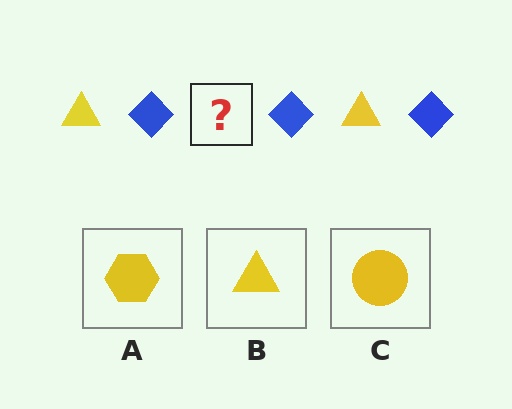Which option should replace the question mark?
Option B.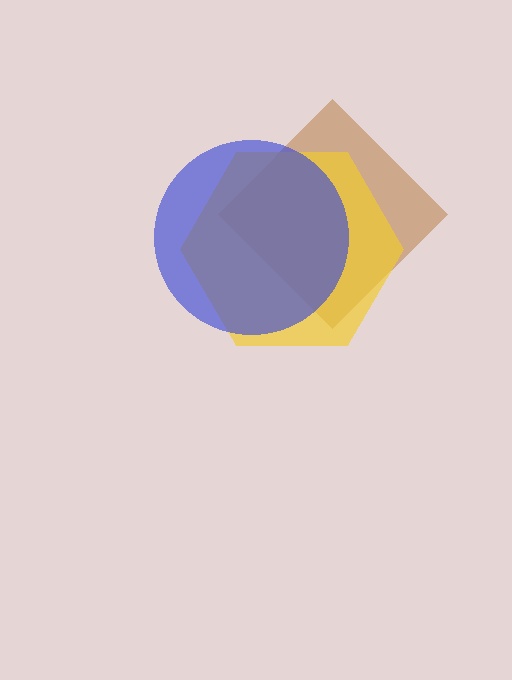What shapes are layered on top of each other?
The layered shapes are: a brown diamond, a yellow hexagon, a blue circle.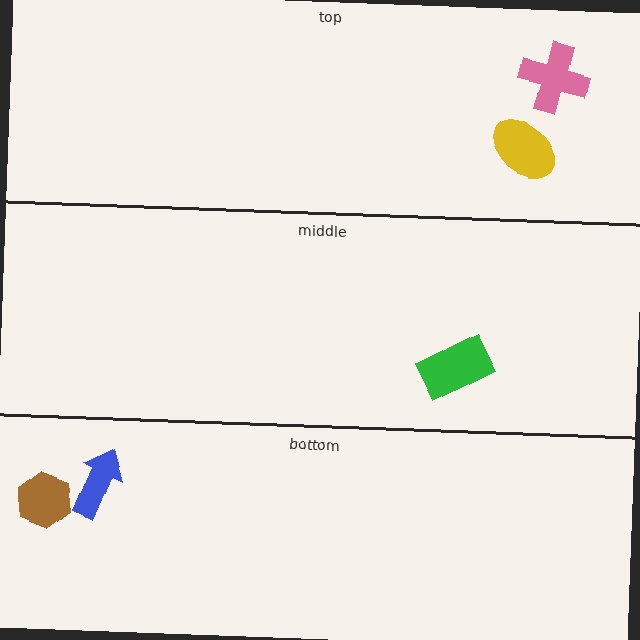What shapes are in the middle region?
The green rectangle.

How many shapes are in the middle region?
1.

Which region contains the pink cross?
The top region.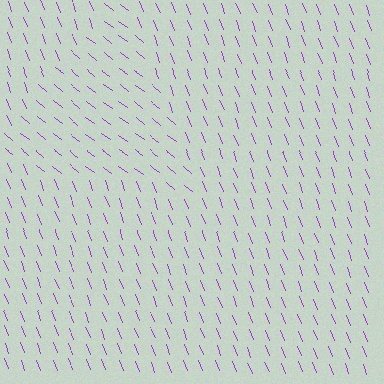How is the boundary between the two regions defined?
The boundary is defined purely by a change in line orientation (approximately 31 degrees difference). All lines are the same color and thickness.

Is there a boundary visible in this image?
Yes, there is a texture boundary formed by a change in line orientation.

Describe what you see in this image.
The image is filled with small purple line segments. A triangle region in the image has lines oriented differently from the surrounding lines, creating a visible texture boundary.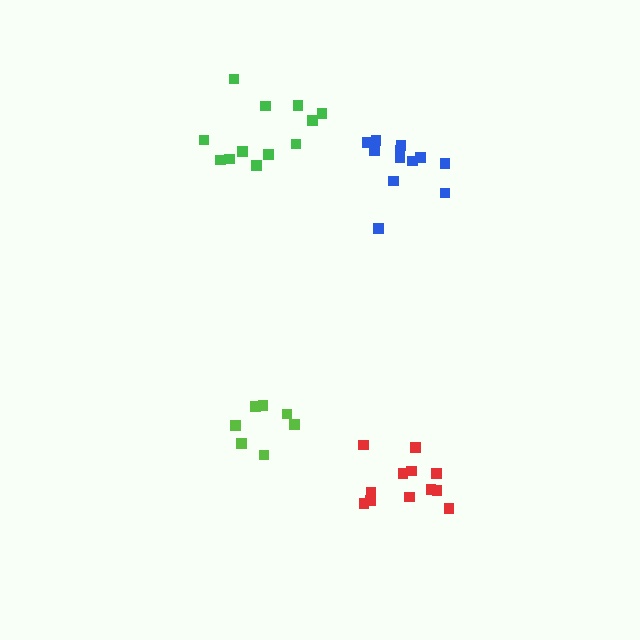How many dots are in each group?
Group 1: 12 dots, Group 2: 7 dots, Group 3: 12 dots, Group 4: 12 dots (43 total).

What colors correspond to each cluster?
The clusters are colored: blue, lime, red, green.